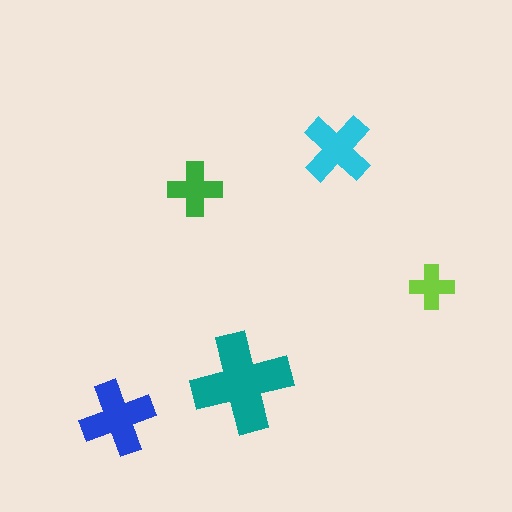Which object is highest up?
The cyan cross is topmost.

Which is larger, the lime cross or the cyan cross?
The cyan one.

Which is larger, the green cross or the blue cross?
The blue one.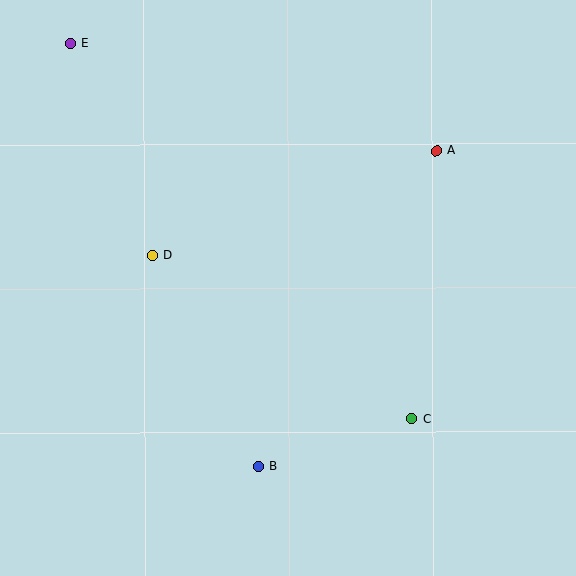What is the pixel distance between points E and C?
The distance between E and C is 508 pixels.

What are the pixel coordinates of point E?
Point E is at (70, 43).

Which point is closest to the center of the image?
Point D at (152, 256) is closest to the center.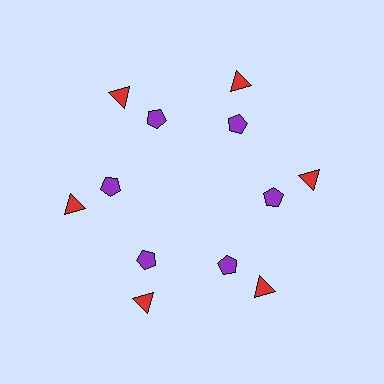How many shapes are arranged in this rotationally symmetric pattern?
There are 12 shapes, arranged in 6 groups of 2.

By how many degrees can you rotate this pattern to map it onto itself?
The pattern maps onto itself every 60 degrees of rotation.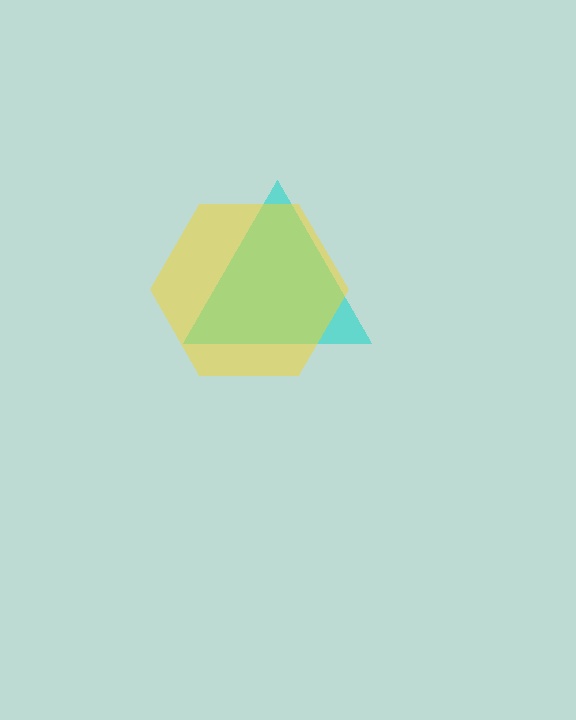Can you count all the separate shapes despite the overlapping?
Yes, there are 2 separate shapes.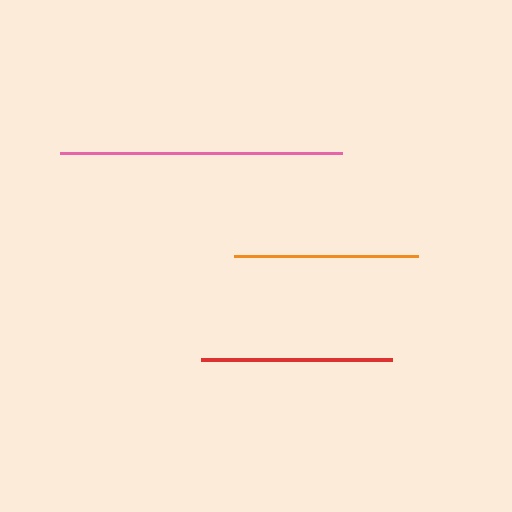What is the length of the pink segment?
The pink segment is approximately 282 pixels long.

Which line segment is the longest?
The pink line is the longest at approximately 282 pixels.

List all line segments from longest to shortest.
From longest to shortest: pink, red, orange.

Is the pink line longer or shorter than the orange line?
The pink line is longer than the orange line.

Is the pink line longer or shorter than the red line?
The pink line is longer than the red line.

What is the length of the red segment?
The red segment is approximately 191 pixels long.